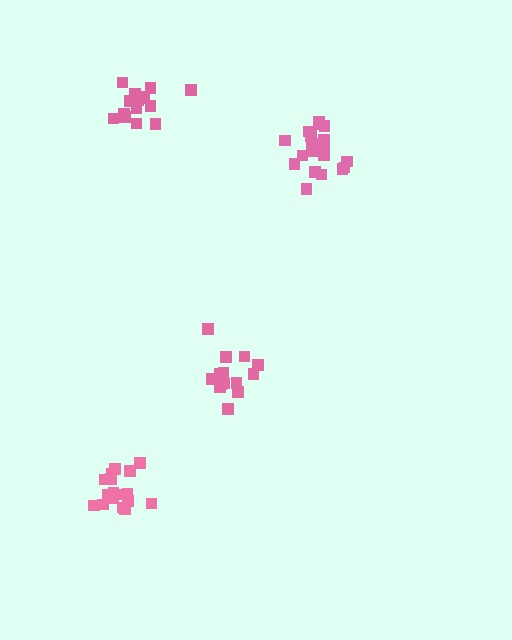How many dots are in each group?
Group 1: 21 dots, Group 2: 16 dots, Group 3: 17 dots, Group 4: 15 dots (69 total).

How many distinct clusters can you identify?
There are 4 distinct clusters.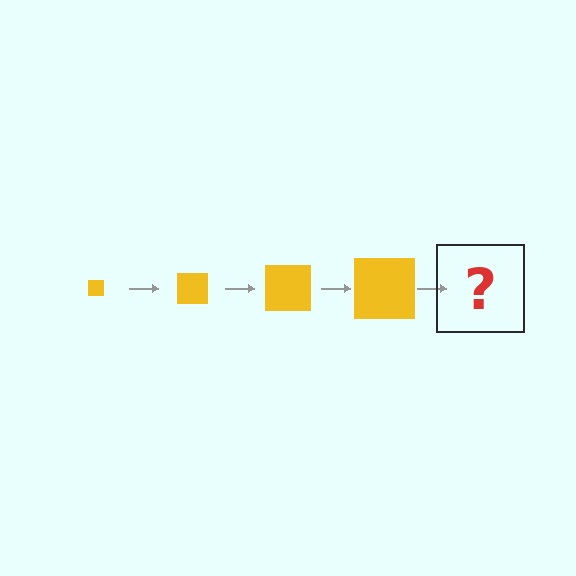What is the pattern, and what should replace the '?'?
The pattern is that the square gets progressively larger each step. The '?' should be a yellow square, larger than the previous one.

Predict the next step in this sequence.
The next step is a yellow square, larger than the previous one.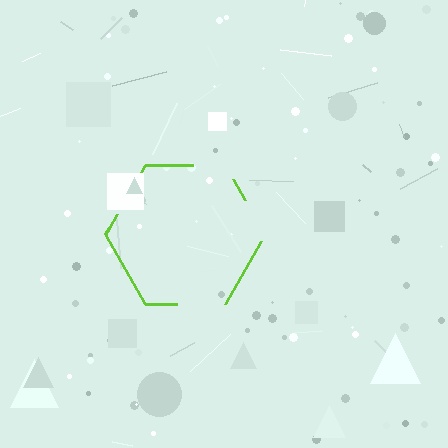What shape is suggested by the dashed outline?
The dashed outline suggests a hexagon.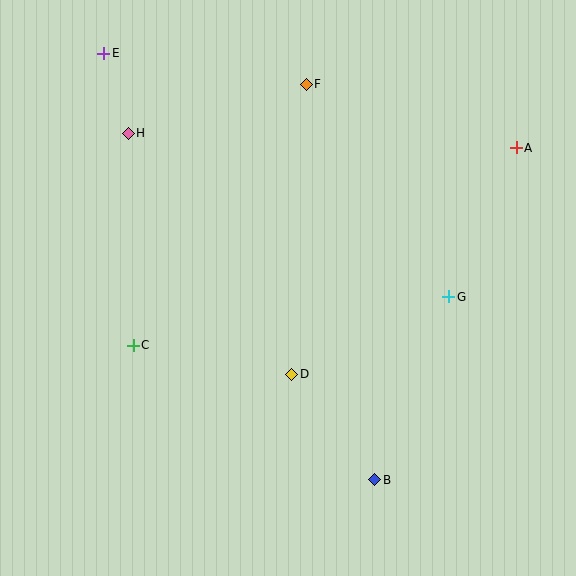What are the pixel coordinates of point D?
Point D is at (292, 374).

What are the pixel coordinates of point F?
Point F is at (306, 84).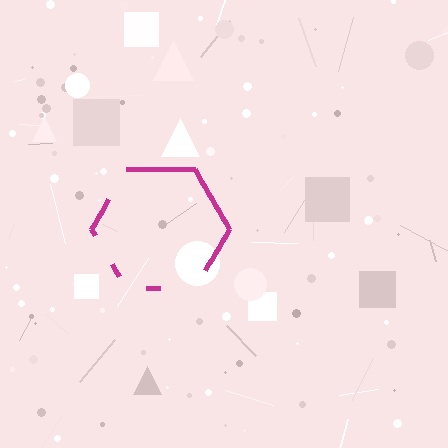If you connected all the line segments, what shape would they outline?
They would outline a hexagon.